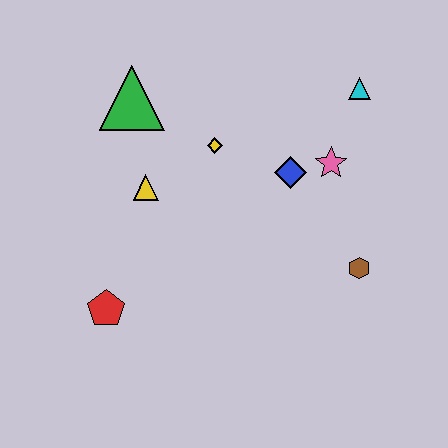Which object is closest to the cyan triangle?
The pink star is closest to the cyan triangle.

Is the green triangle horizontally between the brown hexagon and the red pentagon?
Yes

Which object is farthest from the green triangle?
The brown hexagon is farthest from the green triangle.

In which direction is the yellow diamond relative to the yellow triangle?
The yellow diamond is to the right of the yellow triangle.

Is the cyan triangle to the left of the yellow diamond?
No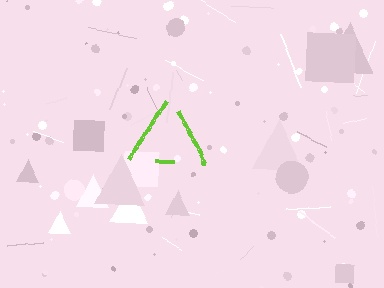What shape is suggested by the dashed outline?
The dashed outline suggests a triangle.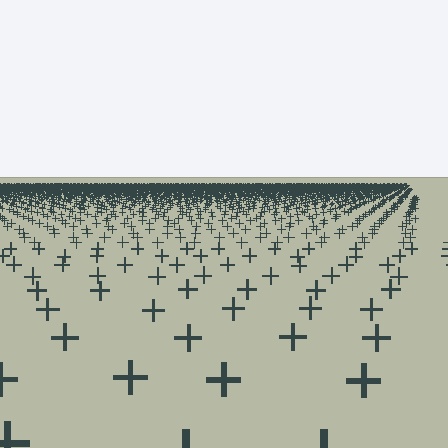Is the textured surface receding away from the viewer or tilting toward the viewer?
The surface is receding away from the viewer. Texture elements get smaller and denser toward the top.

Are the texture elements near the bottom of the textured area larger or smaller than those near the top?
Larger. Near the bottom, elements are closer to the viewer and appear at a bigger on-screen size.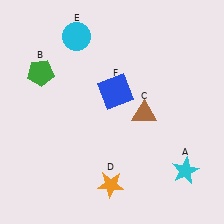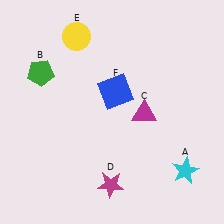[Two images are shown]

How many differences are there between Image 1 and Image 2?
There are 3 differences between the two images.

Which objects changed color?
C changed from brown to magenta. D changed from orange to magenta. E changed from cyan to yellow.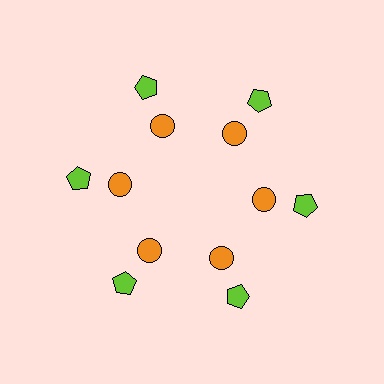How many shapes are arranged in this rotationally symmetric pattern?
There are 12 shapes, arranged in 6 groups of 2.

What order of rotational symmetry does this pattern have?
This pattern has 6-fold rotational symmetry.